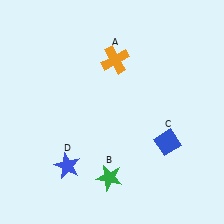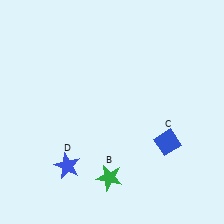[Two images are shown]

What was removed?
The orange cross (A) was removed in Image 2.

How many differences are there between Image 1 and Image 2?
There is 1 difference between the two images.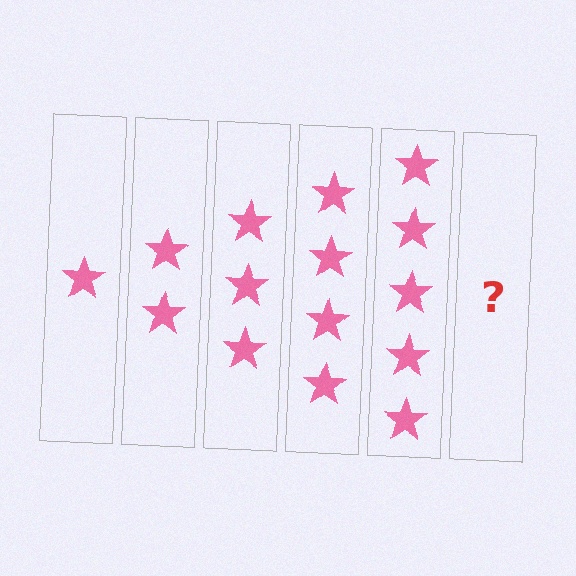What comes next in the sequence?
The next element should be 6 stars.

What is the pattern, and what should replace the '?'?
The pattern is that each step adds one more star. The '?' should be 6 stars.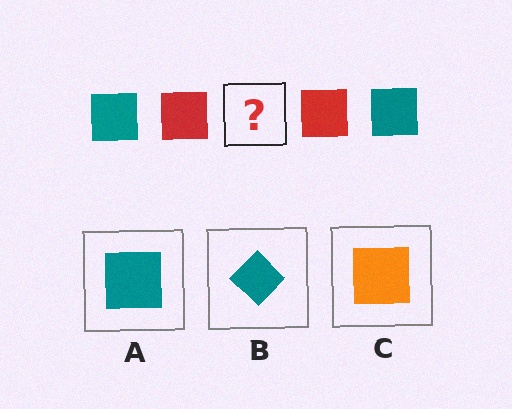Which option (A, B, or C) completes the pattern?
A.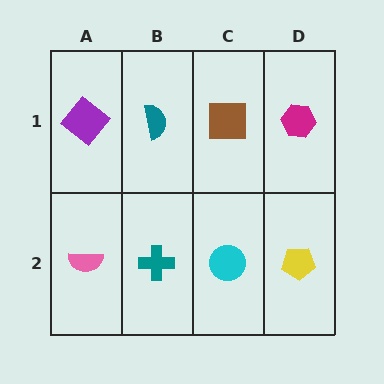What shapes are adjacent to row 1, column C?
A cyan circle (row 2, column C), a teal semicircle (row 1, column B), a magenta hexagon (row 1, column D).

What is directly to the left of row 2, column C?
A teal cross.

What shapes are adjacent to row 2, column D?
A magenta hexagon (row 1, column D), a cyan circle (row 2, column C).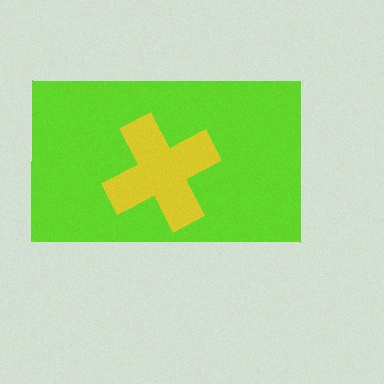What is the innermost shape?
The yellow cross.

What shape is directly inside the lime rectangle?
The yellow cross.